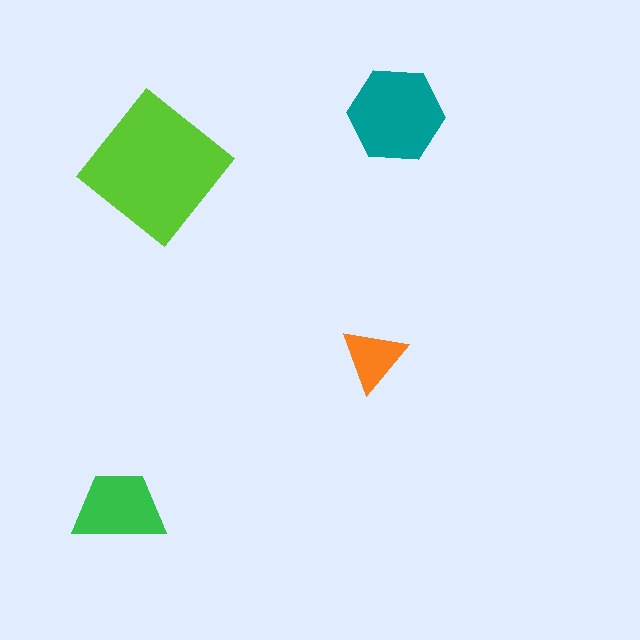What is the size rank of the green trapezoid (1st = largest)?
3rd.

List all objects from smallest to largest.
The orange triangle, the green trapezoid, the teal hexagon, the lime diamond.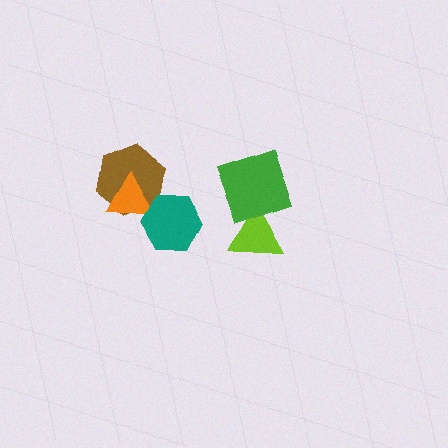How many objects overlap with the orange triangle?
2 objects overlap with the orange triangle.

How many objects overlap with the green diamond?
1 object overlaps with the green diamond.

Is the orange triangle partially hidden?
Yes, it is partially covered by another shape.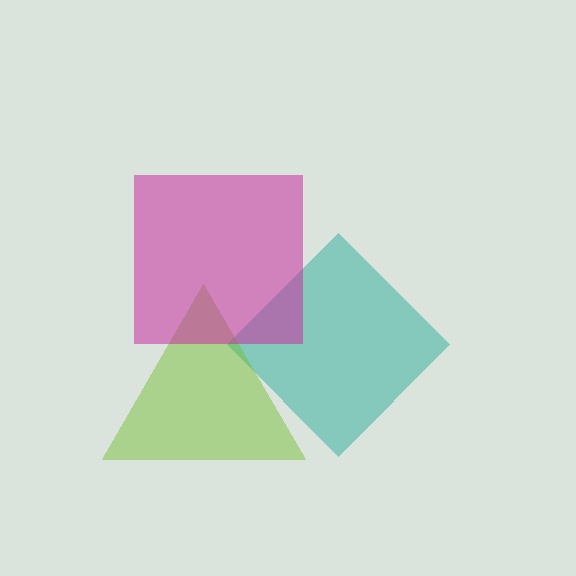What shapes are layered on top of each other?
The layered shapes are: a teal diamond, a lime triangle, a magenta square.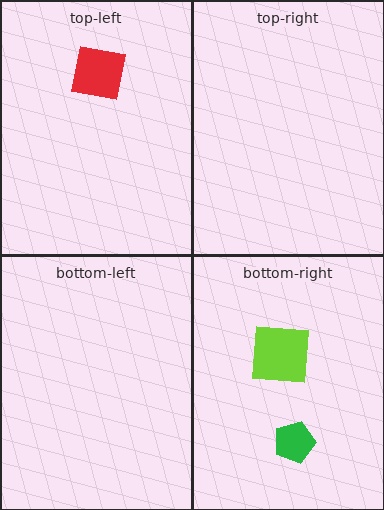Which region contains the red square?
The top-left region.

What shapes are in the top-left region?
The red square.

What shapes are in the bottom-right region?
The green pentagon, the lime square.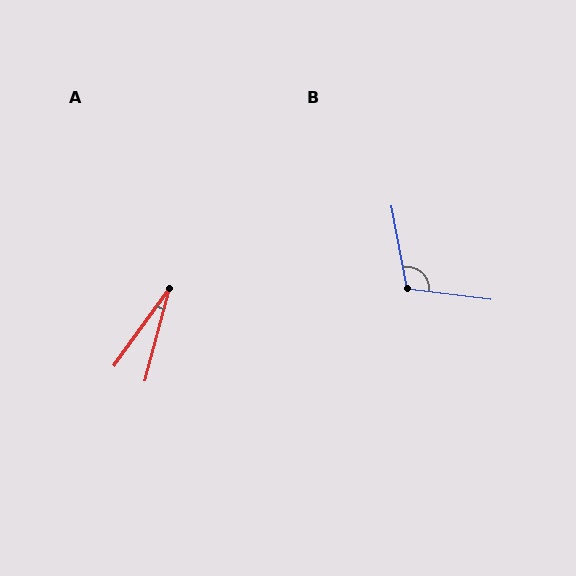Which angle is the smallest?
A, at approximately 21 degrees.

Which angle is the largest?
B, at approximately 108 degrees.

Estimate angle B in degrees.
Approximately 108 degrees.